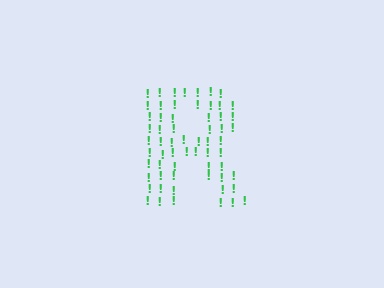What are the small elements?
The small elements are exclamation marks.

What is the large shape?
The large shape is the letter R.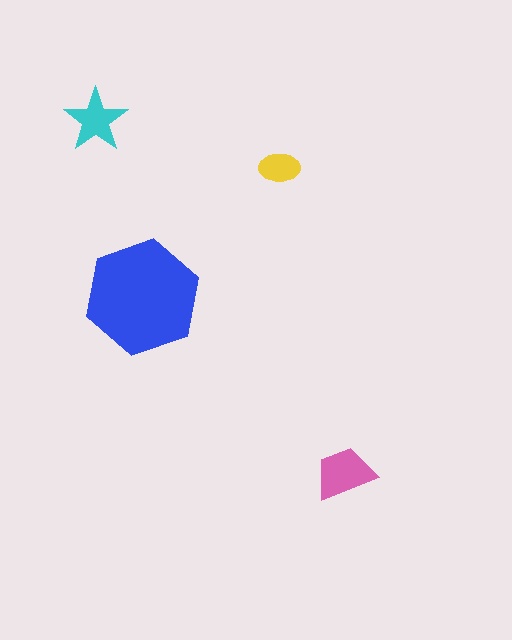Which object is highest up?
The cyan star is topmost.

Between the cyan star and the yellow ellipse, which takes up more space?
The cyan star.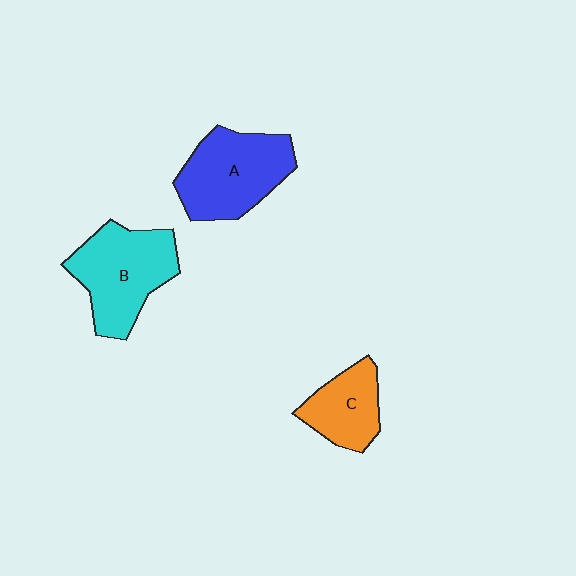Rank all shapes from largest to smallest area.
From largest to smallest: B (cyan), A (blue), C (orange).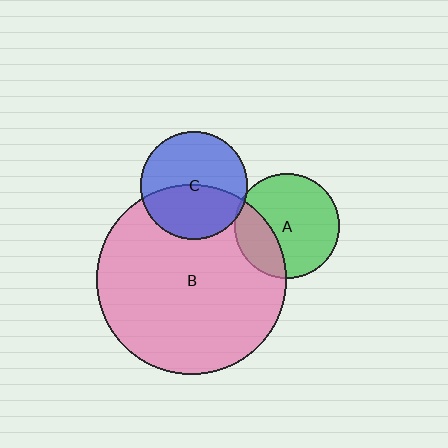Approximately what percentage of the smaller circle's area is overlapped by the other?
Approximately 45%.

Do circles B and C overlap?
Yes.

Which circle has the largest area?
Circle B (pink).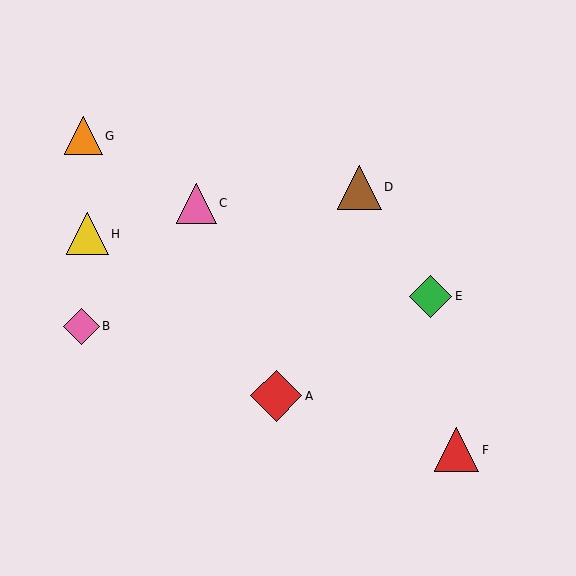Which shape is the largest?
The red diamond (labeled A) is the largest.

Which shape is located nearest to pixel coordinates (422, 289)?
The green diamond (labeled E) at (431, 296) is nearest to that location.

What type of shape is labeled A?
Shape A is a red diamond.